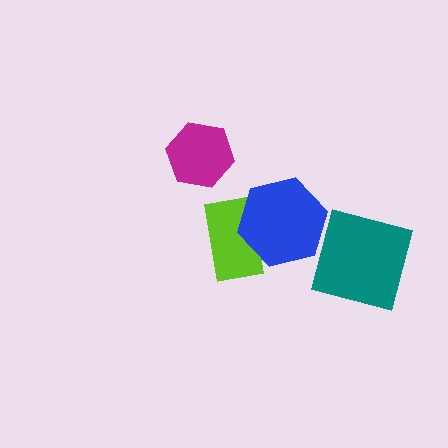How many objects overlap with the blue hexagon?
1 object overlaps with the blue hexagon.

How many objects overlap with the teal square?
0 objects overlap with the teal square.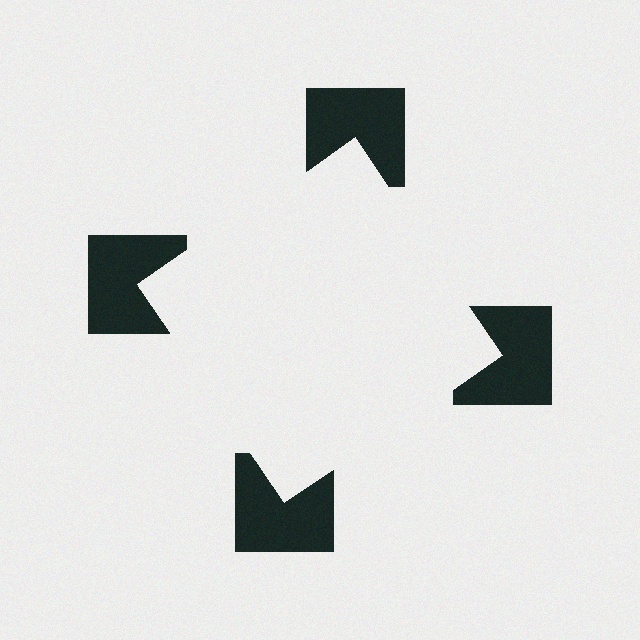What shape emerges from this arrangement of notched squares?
An illusory square — its edges are inferred from the aligned wedge cuts in the notched squares, not physically drawn.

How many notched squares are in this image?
There are 4 — one at each vertex of the illusory square.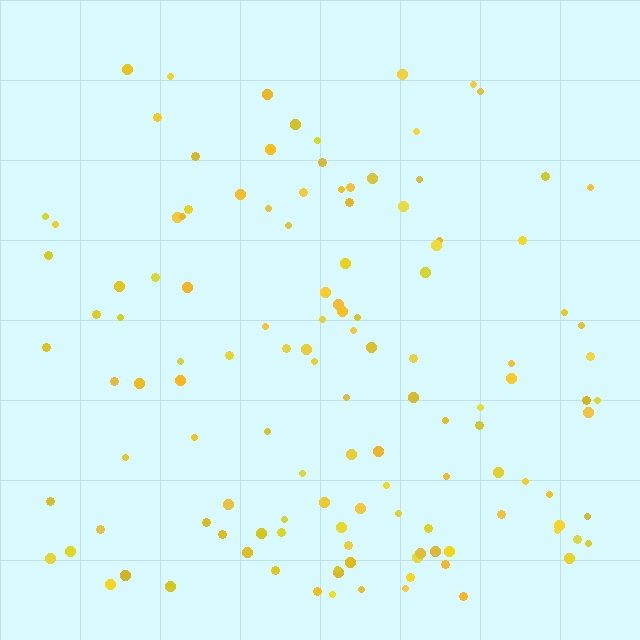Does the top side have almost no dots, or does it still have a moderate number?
Still a moderate number, just noticeably fewer than the bottom.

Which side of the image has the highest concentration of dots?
The bottom.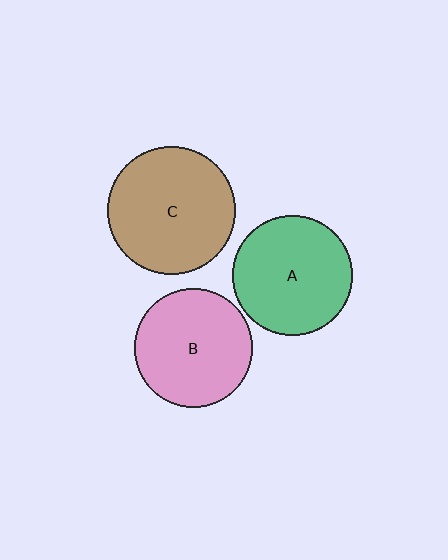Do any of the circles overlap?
No, none of the circles overlap.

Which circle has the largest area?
Circle C (brown).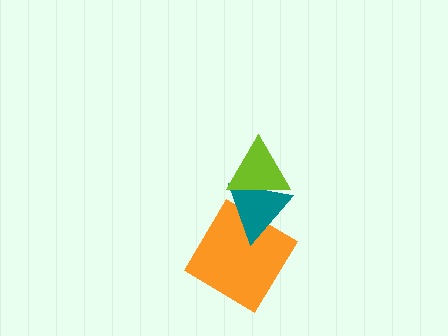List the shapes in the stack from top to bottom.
From top to bottom: the lime triangle, the teal triangle, the orange diamond.